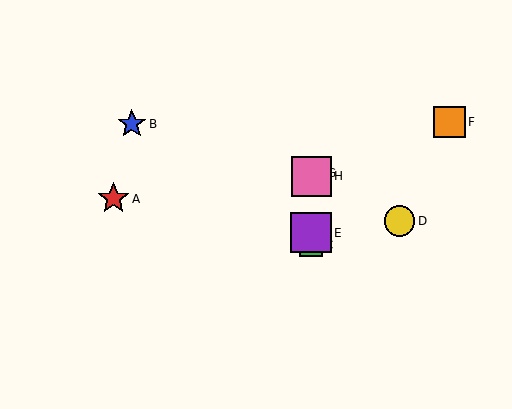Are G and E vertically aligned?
Yes, both are at x≈311.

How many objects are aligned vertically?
4 objects (C, E, G, H) are aligned vertically.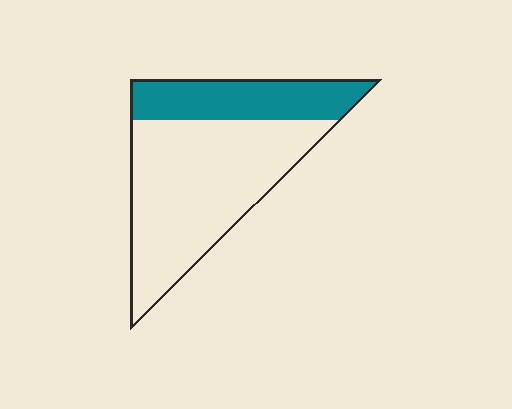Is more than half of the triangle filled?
No.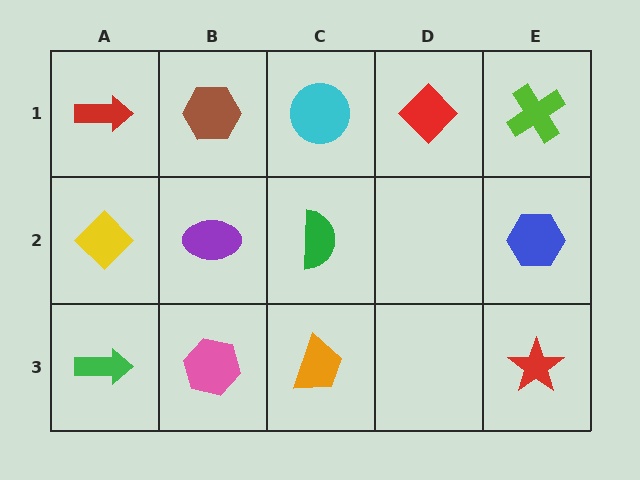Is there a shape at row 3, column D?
No, that cell is empty.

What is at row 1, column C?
A cyan circle.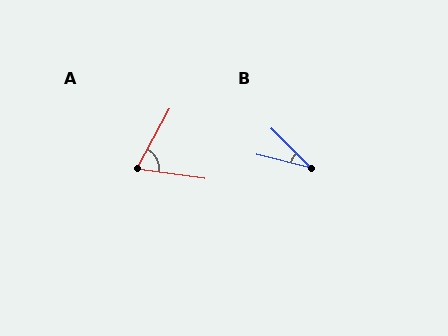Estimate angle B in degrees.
Approximately 31 degrees.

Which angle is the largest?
A, at approximately 69 degrees.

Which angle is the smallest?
B, at approximately 31 degrees.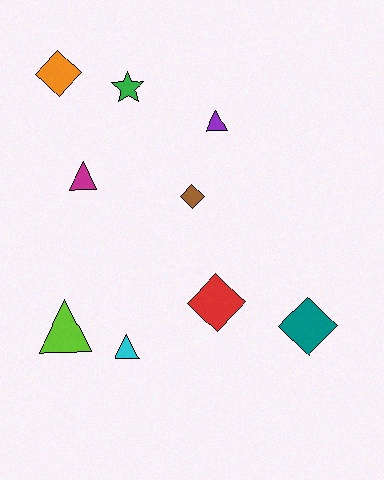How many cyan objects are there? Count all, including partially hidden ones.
There is 1 cyan object.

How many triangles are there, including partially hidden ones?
There are 4 triangles.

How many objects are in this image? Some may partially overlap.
There are 9 objects.